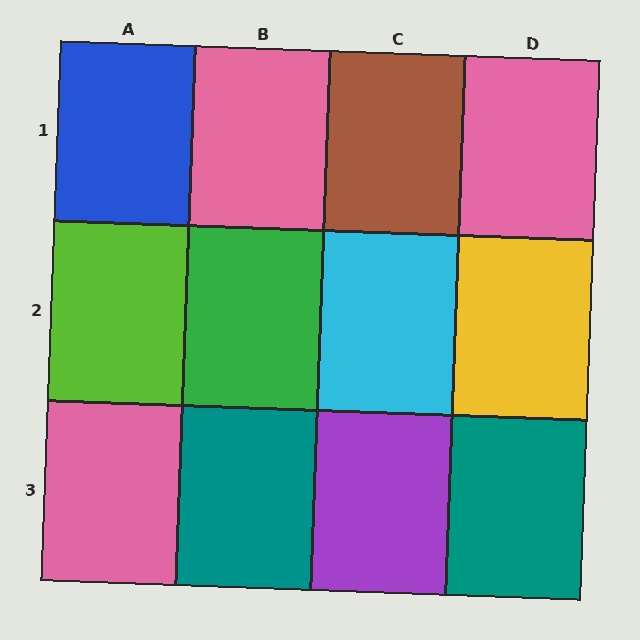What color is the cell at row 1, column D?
Pink.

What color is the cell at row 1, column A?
Blue.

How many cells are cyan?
1 cell is cyan.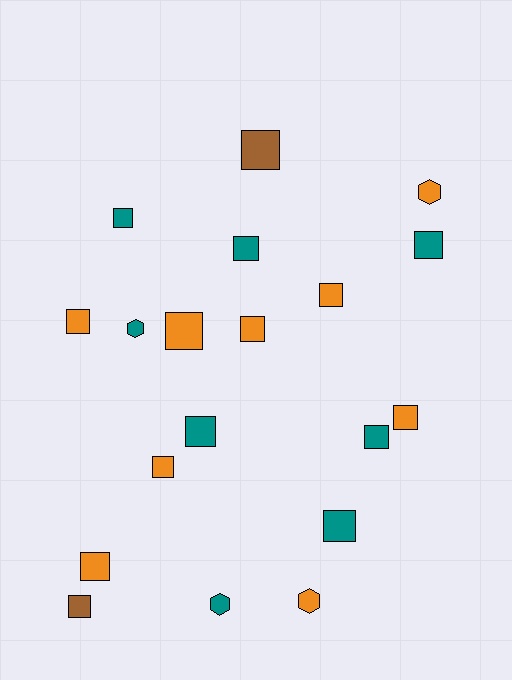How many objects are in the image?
There are 19 objects.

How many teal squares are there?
There are 6 teal squares.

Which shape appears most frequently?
Square, with 15 objects.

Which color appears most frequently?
Orange, with 9 objects.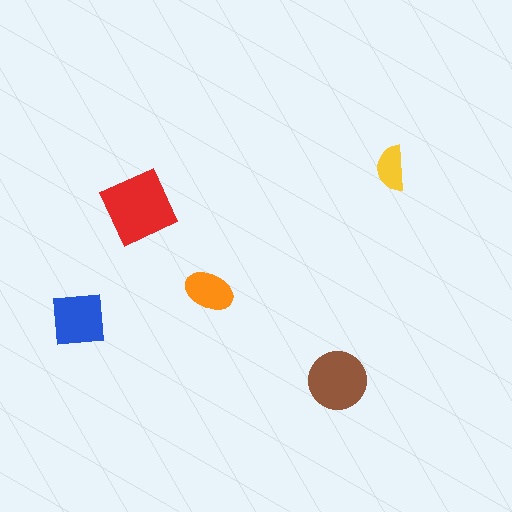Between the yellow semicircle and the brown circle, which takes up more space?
The brown circle.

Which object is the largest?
The red square.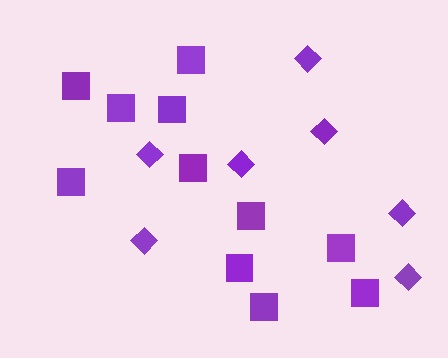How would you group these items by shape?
There are 2 groups: one group of squares (11) and one group of diamonds (7).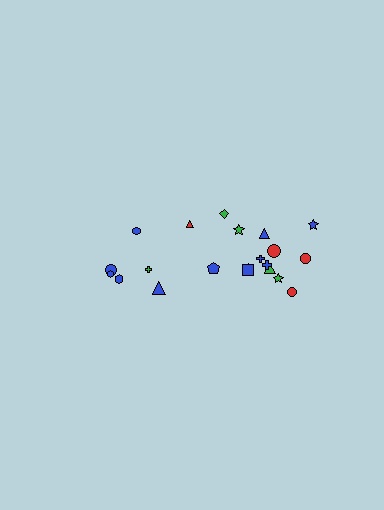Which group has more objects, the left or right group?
The right group.